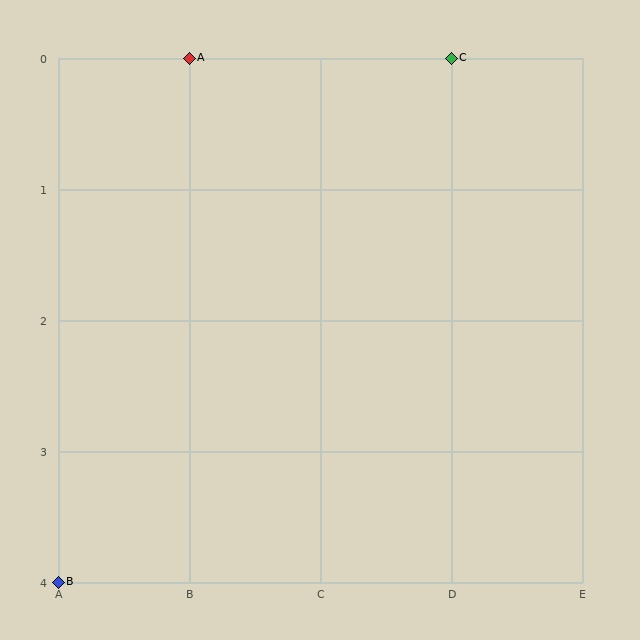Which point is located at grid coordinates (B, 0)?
Point A is at (B, 0).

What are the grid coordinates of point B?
Point B is at grid coordinates (A, 4).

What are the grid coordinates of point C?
Point C is at grid coordinates (D, 0).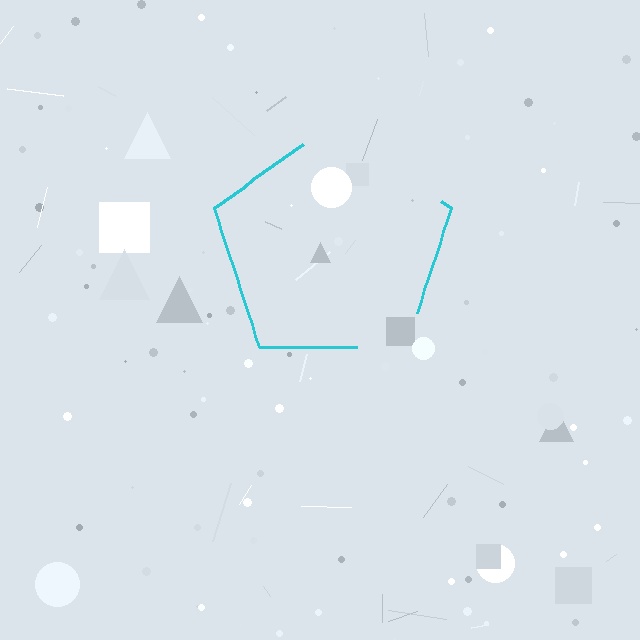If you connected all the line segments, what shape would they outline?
They would outline a pentagon.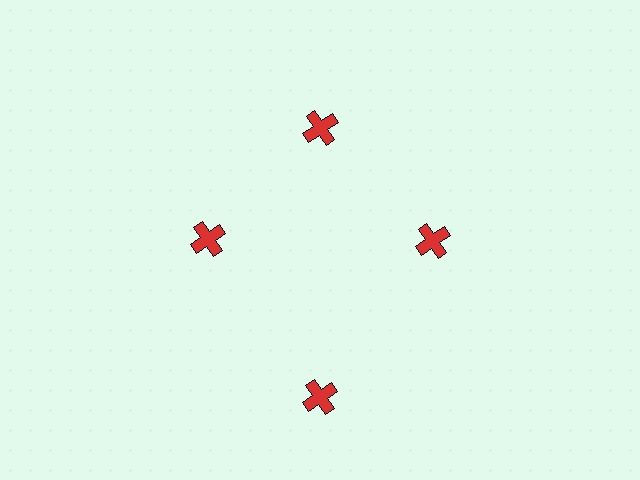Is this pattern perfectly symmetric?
No. The 4 red crosses are arranged in a ring, but one element near the 6 o'clock position is pushed outward from the center, breaking the 4-fold rotational symmetry.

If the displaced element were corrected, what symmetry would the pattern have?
It would have 4-fold rotational symmetry — the pattern would map onto itself every 90 degrees.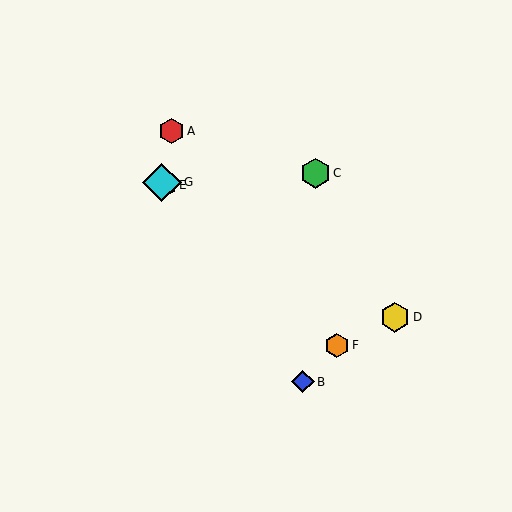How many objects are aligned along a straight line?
3 objects (B, E, G) are aligned along a straight line.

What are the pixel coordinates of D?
Object D is at (395, 317).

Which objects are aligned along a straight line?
Objects B, E, G are aligned along a straight line.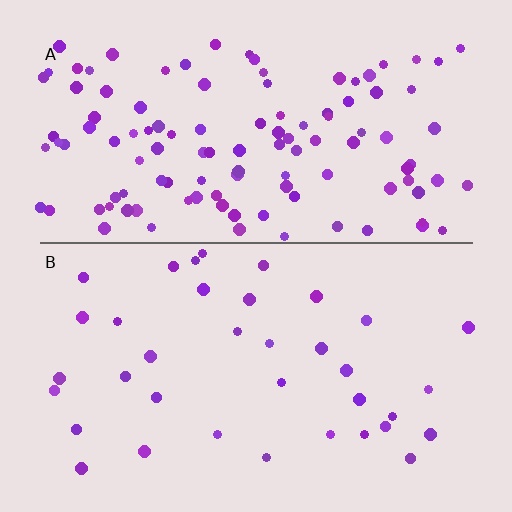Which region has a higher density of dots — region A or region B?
A (the top).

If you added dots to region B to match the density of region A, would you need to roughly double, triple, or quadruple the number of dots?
Approximately triple.